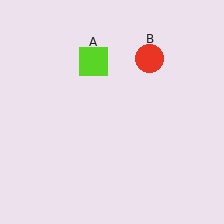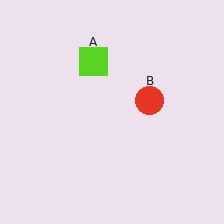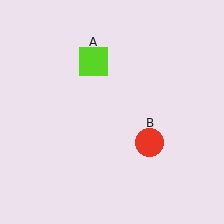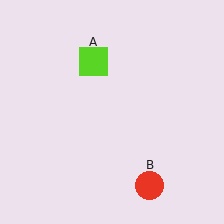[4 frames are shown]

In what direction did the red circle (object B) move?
The red circle (object B) moved down.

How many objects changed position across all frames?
1 object changed position: red circle (object B).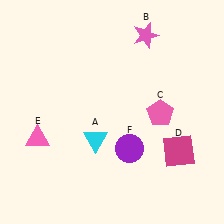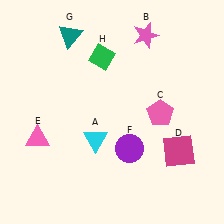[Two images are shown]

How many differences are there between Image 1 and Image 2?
There are 2 differences between the two images.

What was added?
A teal triangle (G), a green diamond (H) were added in Image 2.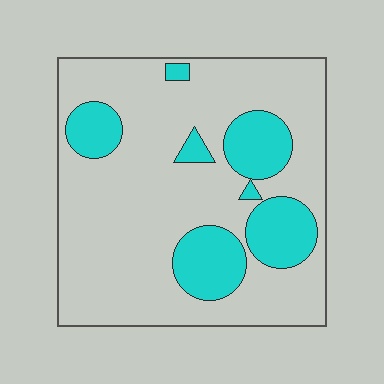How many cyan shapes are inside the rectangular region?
7.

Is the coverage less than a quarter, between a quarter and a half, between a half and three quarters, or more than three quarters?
Less than a quarter.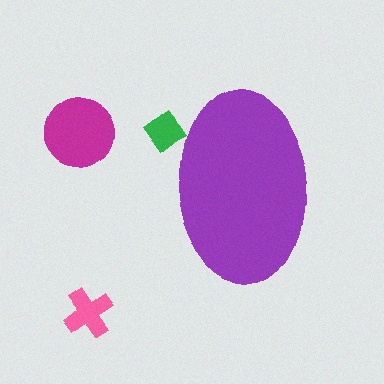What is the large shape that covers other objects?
A purple ellipse.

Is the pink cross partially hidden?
No, the pink cross is fully visible.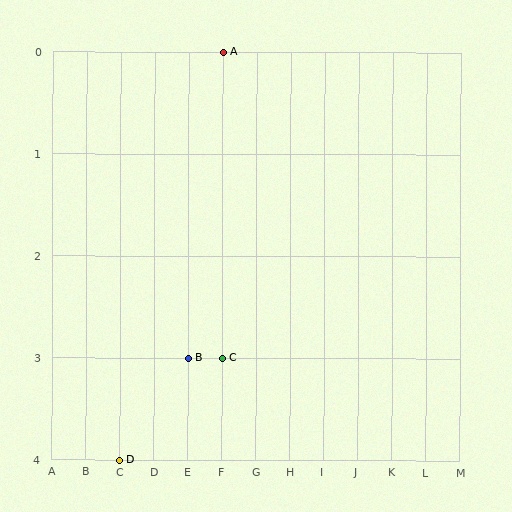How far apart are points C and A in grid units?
Points C and A are 3 rows apart.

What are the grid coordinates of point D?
Point D is at grid coordinates (C, 4).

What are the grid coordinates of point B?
Point B is at grid coordinates (E, 3).